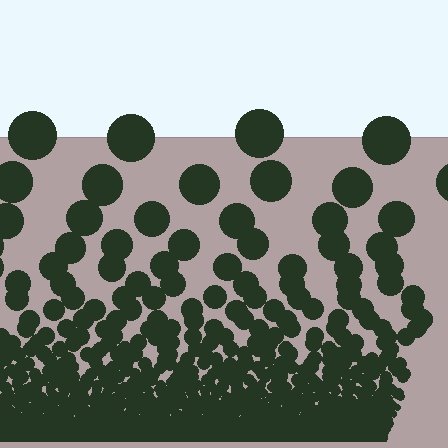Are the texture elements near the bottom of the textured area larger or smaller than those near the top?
Smaller. The gradient is inverted — elements near the bottom are smaller and denser.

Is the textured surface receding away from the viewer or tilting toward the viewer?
The surface appears to tilt toward the viewer. Texture elements get larger and sparser toward the top.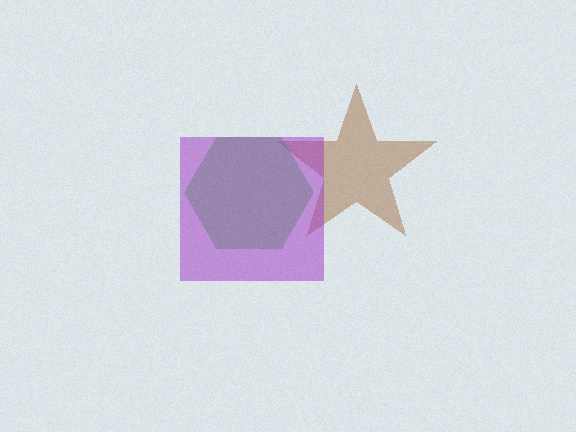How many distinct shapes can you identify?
There are 3 distinct shapes: a brown star, a green hexagon, a purple square.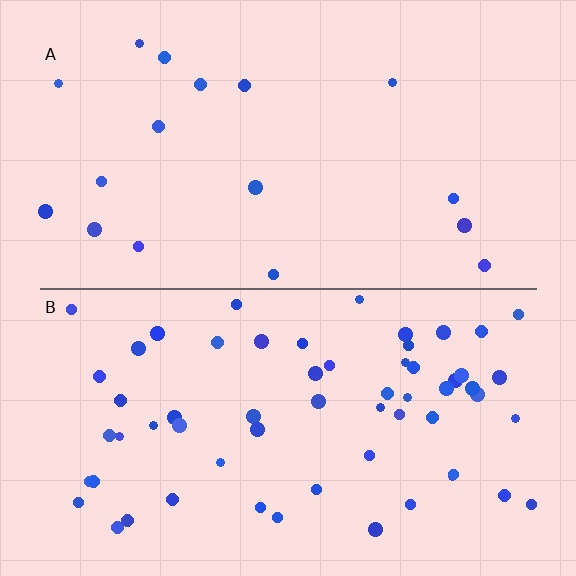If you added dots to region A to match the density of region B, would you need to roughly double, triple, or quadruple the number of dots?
Approximately quadruple.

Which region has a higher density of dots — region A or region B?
B (the bottom).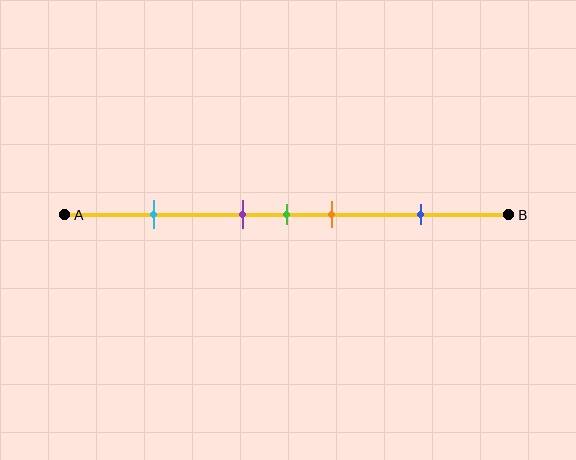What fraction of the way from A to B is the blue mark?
The blue mark is approximately 80% (0.8) of the way from A to B.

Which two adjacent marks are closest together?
The purple and green marks are the closest adjacent pair.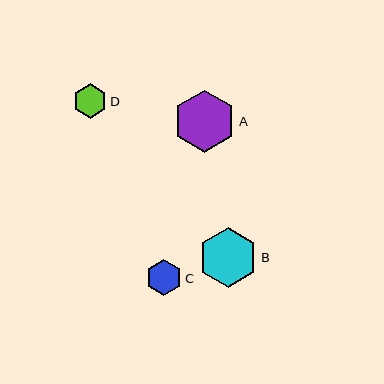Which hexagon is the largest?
Hexagon A is the largest with a size of approximately 62 pixels.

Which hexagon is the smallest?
Hexagon D is the smallest with a size of approximately 34 pixels.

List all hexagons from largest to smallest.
From largest to smallest: A, B, C, D.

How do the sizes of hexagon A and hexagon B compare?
Hexagon A and hexagon B are approximately the same size.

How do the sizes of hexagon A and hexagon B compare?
Hexagon A and hexagon B are approximately the same size.